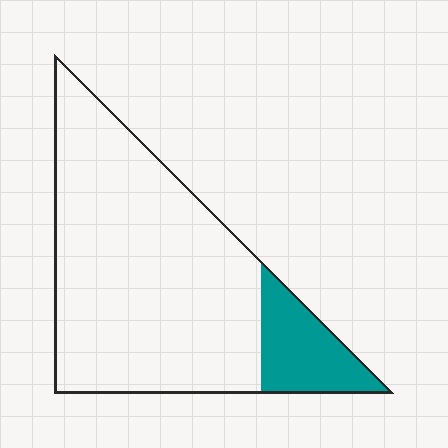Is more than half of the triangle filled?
No.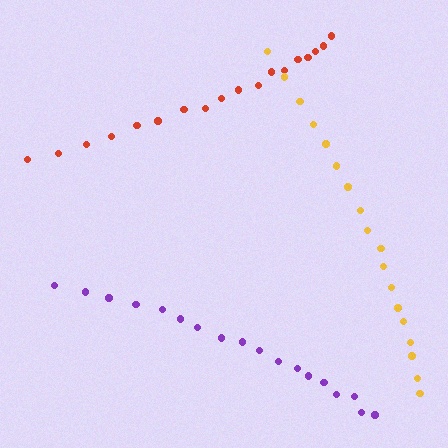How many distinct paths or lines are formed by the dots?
There are 3 distinct paths.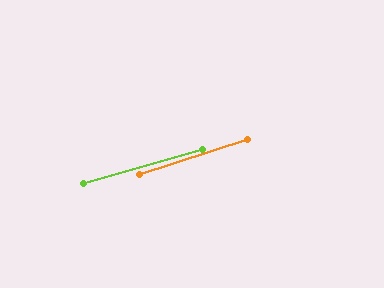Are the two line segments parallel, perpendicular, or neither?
Parallel — their directions differ by only 1.5°.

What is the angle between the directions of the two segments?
Approximately 2 degrees.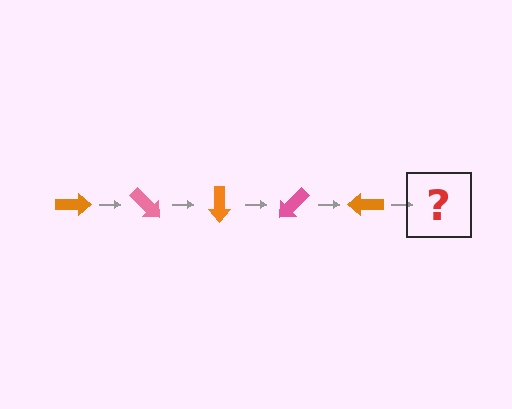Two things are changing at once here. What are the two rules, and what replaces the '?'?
The two rules are that it rotates 45 degrees each step and the color cycles through orange and pink. The '?' should be a pink arrow, rotated 225 degrees from the start.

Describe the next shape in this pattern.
It should be a pink arrow, rotated 225 degrees from the start.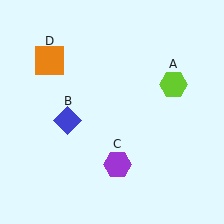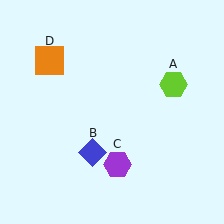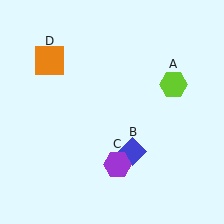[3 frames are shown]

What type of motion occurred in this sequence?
The blue diamond (object B) rotated counterclockwise around the center of the scene.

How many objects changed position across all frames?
1 object changed position: blue diamond (object B).